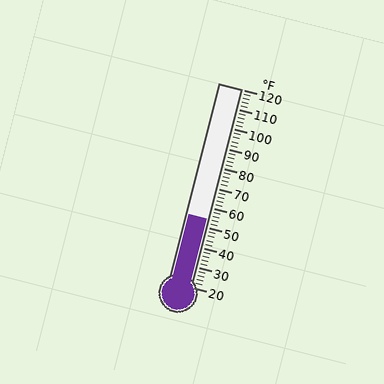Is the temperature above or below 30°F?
The temperature is above 30°F.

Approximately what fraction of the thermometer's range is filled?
The thermometer is filled to approximately 35% of its range.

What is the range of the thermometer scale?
The thermometer scale ranges from 20°F to 120°F.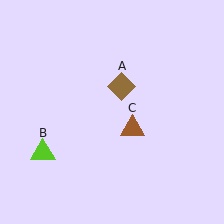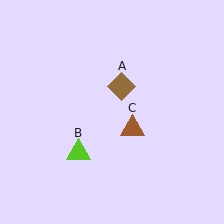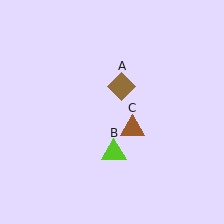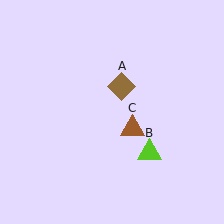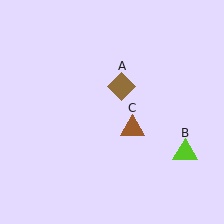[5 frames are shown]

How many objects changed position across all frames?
1 object changed position: lime triangle (object B).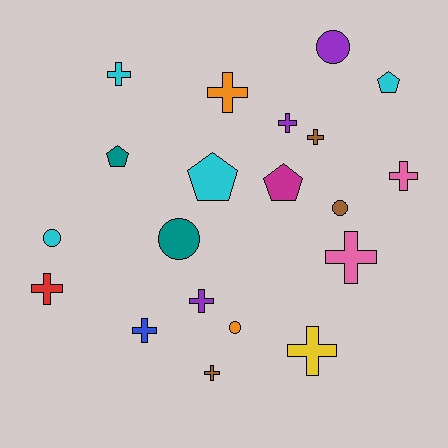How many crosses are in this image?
There are 11 crosses.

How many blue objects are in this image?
There is 1 blue object.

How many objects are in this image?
There are 20 objects.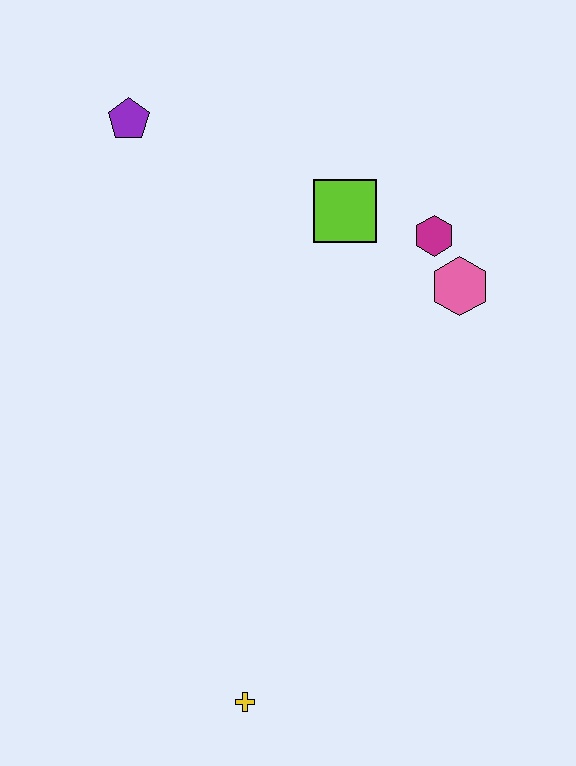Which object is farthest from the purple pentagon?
The yellow cross is farthest from the purple pentagon.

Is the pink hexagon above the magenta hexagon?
No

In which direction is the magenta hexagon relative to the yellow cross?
The magenta hexagon is above the yellow cross.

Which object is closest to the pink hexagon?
The magenta hexagon is closest to the pink hexagon.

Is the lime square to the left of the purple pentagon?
No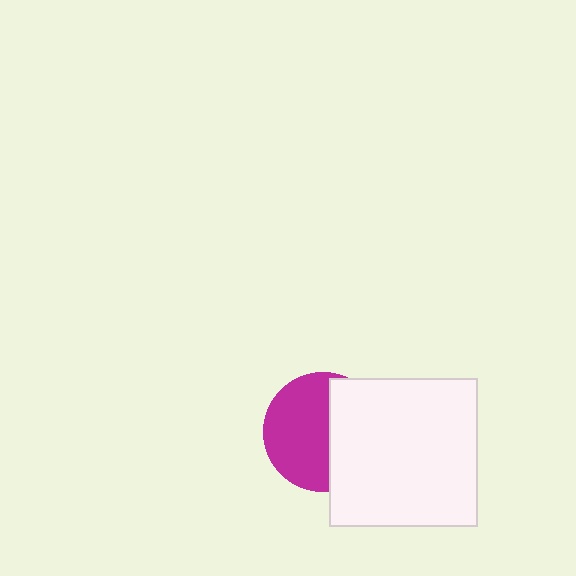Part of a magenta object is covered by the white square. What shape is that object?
It is a circle.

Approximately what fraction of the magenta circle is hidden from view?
Roughly 43% of the magenta circle is hidden behind the white square.